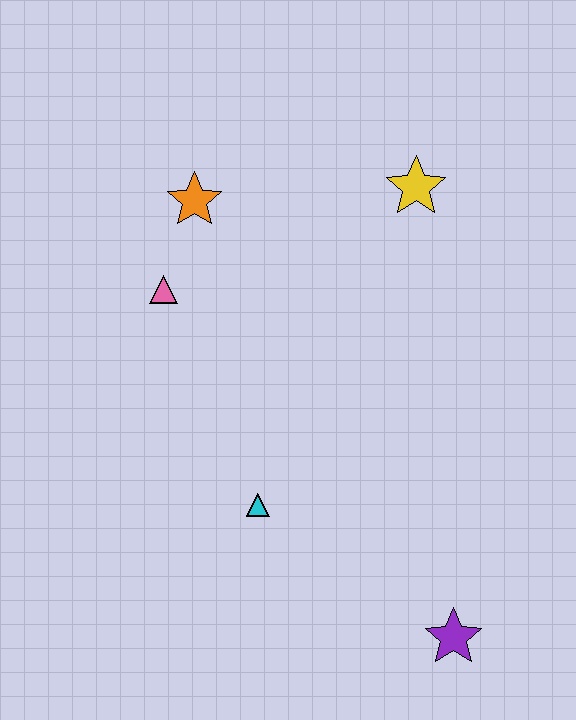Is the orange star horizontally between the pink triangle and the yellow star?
Yes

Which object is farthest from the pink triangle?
The purple star is farthest from the pink triangle.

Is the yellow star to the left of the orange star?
No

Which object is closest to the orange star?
The pink triangle is closest to the orange star.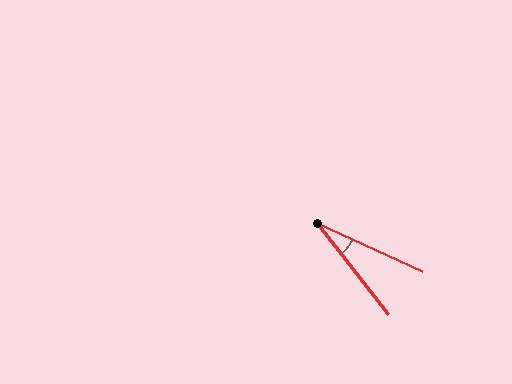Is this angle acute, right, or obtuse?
It is acute.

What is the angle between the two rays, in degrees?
Approximately 27 degrees.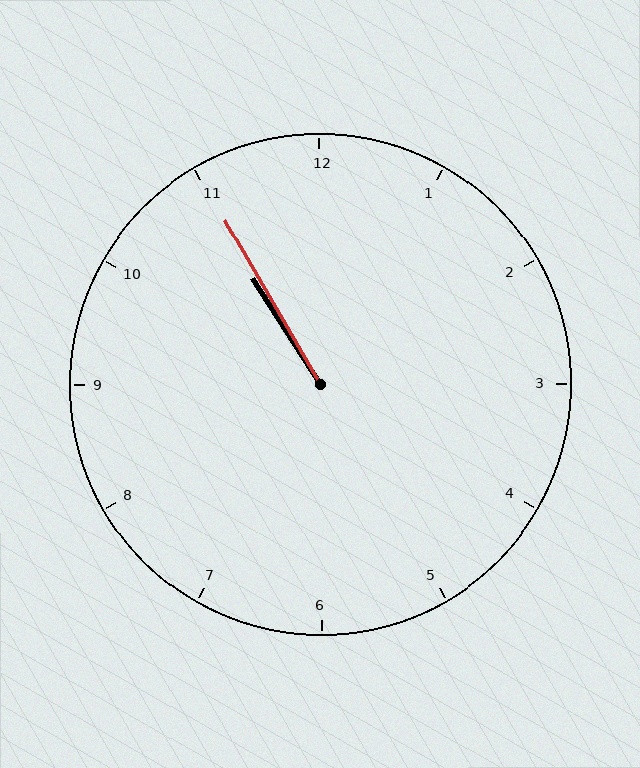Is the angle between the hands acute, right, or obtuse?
It is acute.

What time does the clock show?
10:55.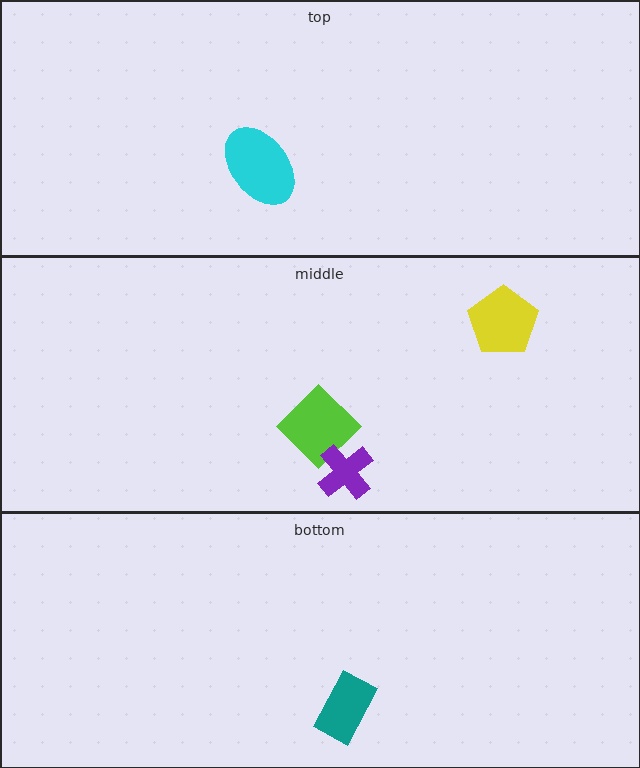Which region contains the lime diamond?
The middle region.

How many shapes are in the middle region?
3.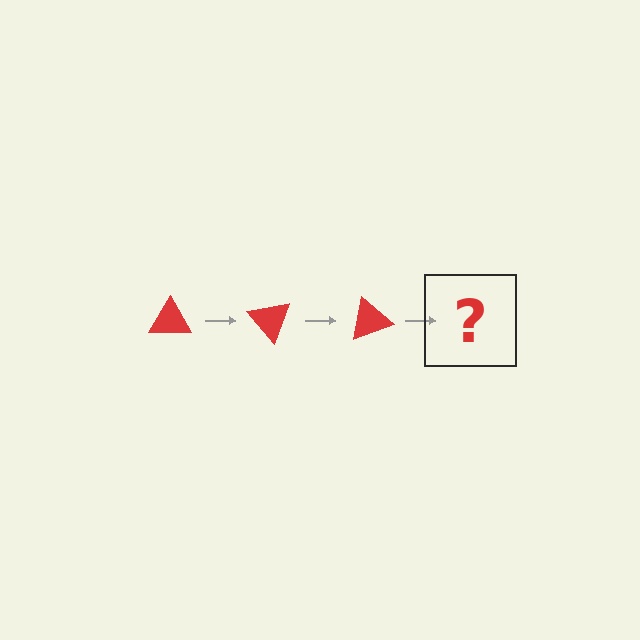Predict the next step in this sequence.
The next step is a red triangle rotated 150 degrees.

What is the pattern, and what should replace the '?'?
The pattern is that the triangle rotates 50 degrees each step. The '?' should be a red triangle rotated 150 degrees.